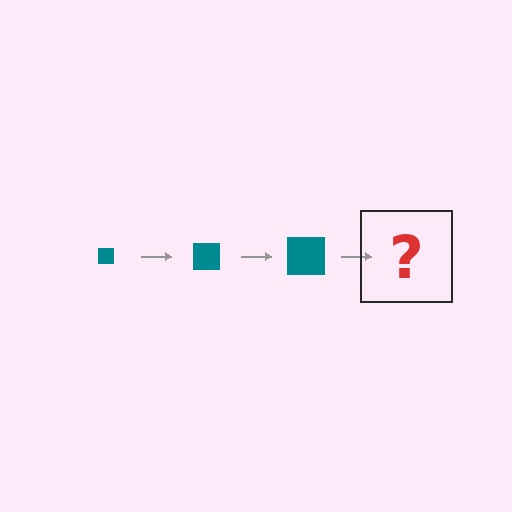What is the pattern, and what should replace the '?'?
The pattern is that the square gets progressively larger each step. The '?' should be a teal square, larger than the previous one.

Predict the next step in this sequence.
The next step is a teal square, larger than the previous one.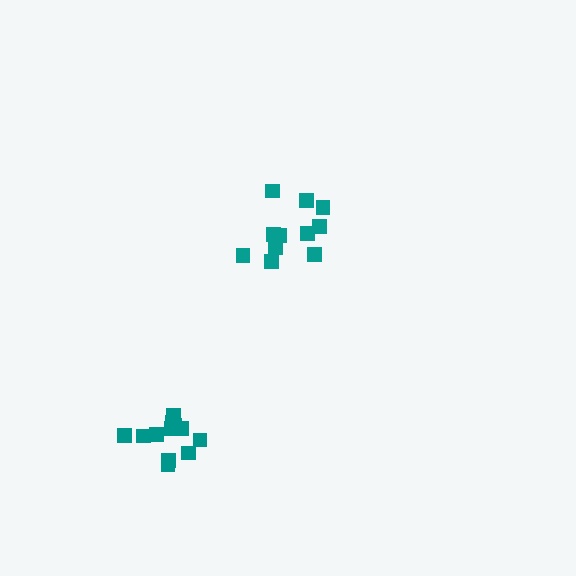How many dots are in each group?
Group 1: 12 dots, Group 2: 11 dots (23 total).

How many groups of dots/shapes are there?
There are 2 groups.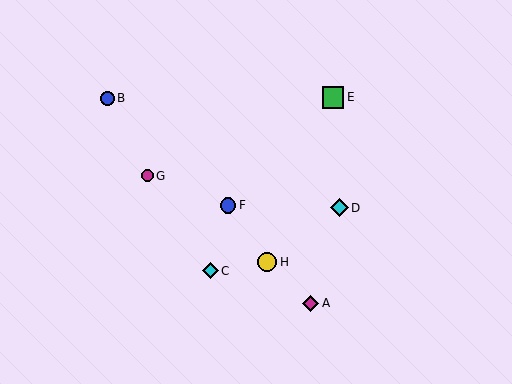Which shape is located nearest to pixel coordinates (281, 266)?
The yellow circle (labeled H) at (267, 262) is nearest to that location.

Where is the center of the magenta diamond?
The center of the magenta diamond is at (311, 303).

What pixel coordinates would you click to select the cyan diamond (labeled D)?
Click at (339, 208) to select the cyan diamond D.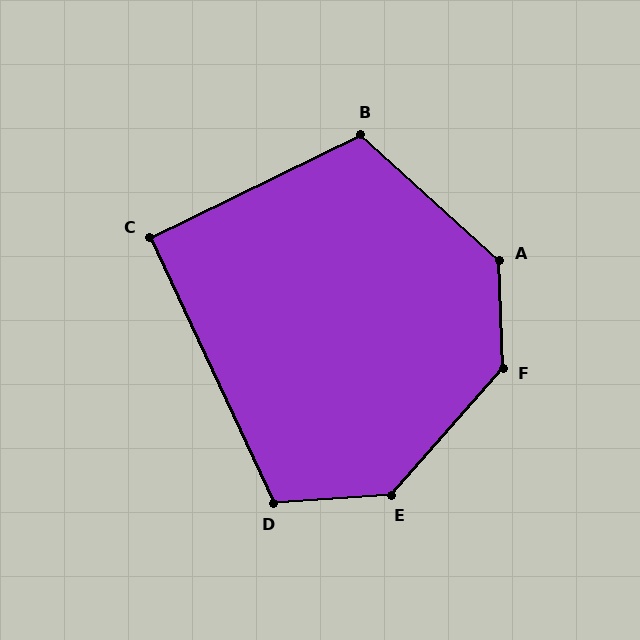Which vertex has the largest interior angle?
F, at approximately 137 degrees.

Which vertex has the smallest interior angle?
C, at approximately 91 degrees.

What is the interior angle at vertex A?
Approximately 134 degrees (obtuse).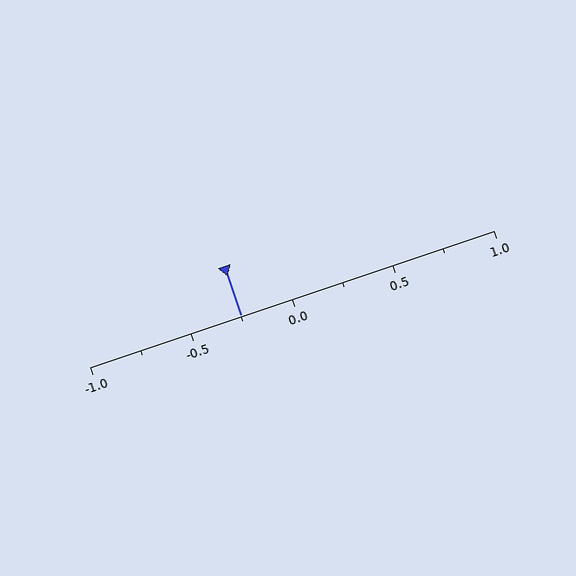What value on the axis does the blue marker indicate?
The marker indicates approximately -0.25.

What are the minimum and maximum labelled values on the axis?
The axis runs from -1.0 to 1.0.